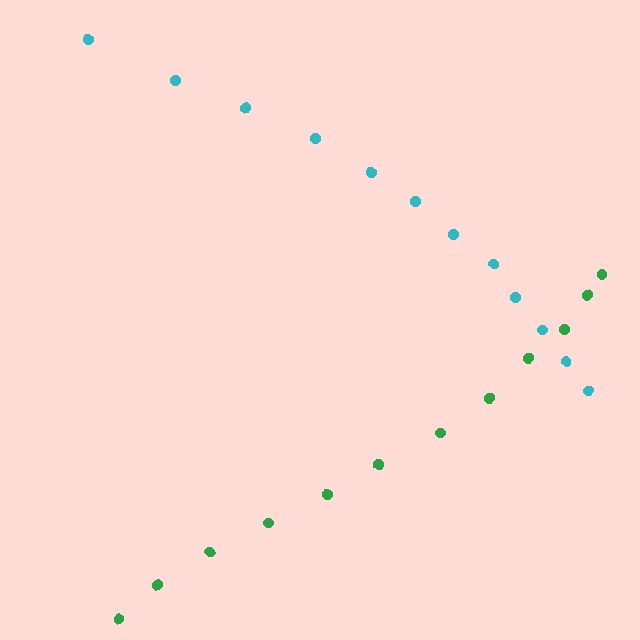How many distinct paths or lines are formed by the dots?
There are 2 distinct paths.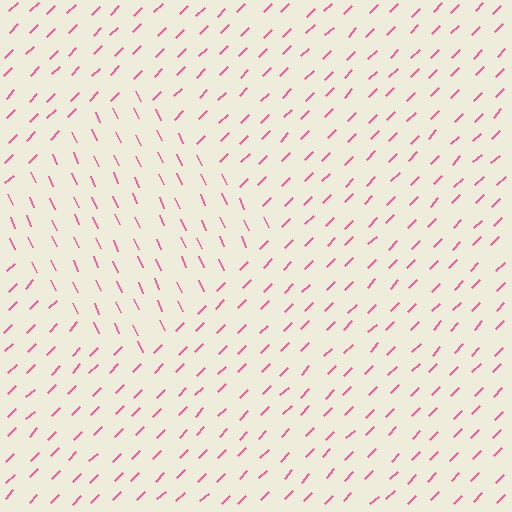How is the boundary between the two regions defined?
The boundary is defined purely by a change in line orientation (approximately 68 degrees difference). All lines are the same color and thickness.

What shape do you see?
I see a diamond.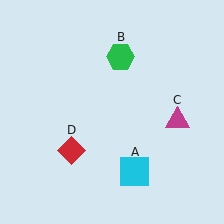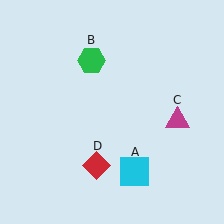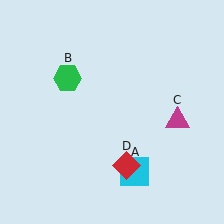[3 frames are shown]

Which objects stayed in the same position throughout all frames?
Cyan square (object A) and magenta triangle (object C) remained stationary.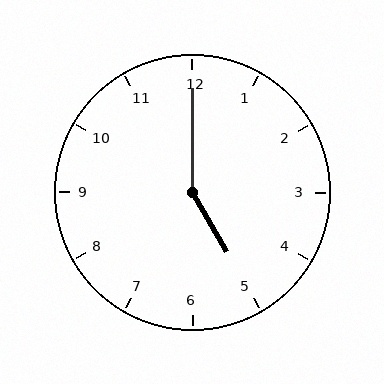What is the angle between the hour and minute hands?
Approximately 150 degrees.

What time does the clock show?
5:00.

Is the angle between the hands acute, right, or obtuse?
It is obtuse.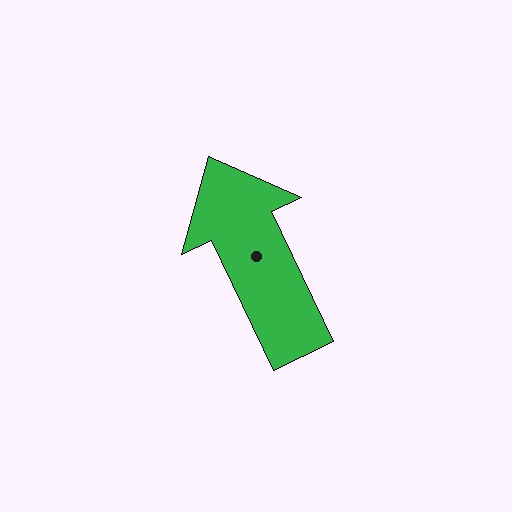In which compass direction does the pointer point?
Northwest.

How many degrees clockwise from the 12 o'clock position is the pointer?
Approximately 334 degrees.